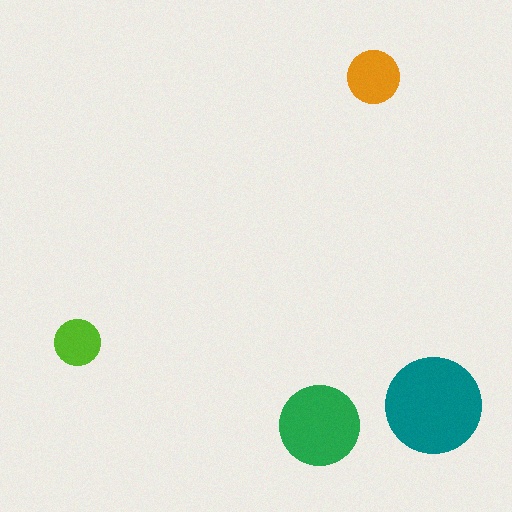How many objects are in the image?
There are 4 objects in the image.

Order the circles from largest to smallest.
the teal one, the green one, the orange one, the lime one.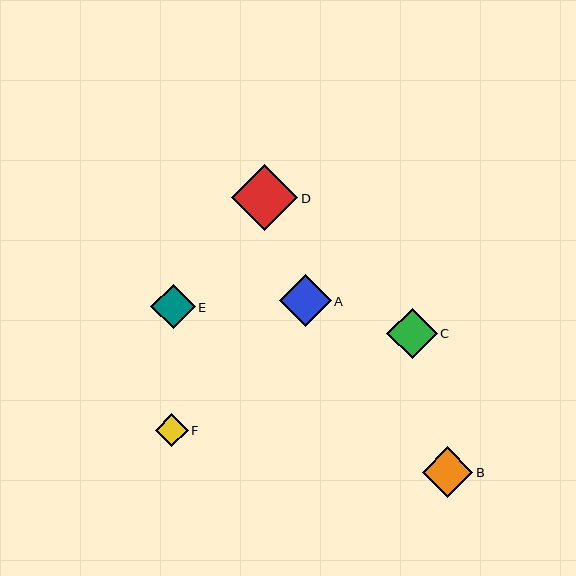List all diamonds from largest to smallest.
From largest to smallest: D, A, B, C, E, F.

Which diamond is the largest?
Diamond D is the largest with a size of approximately 66 pixels.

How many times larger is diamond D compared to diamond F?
Diamond D is approximately 2.0 times the size of diamond F.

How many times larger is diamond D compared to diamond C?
Diamond D is approximately 1.3 times the size of diamond C.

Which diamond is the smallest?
Diamond F is the smallest with a size of approximately 33 pixels.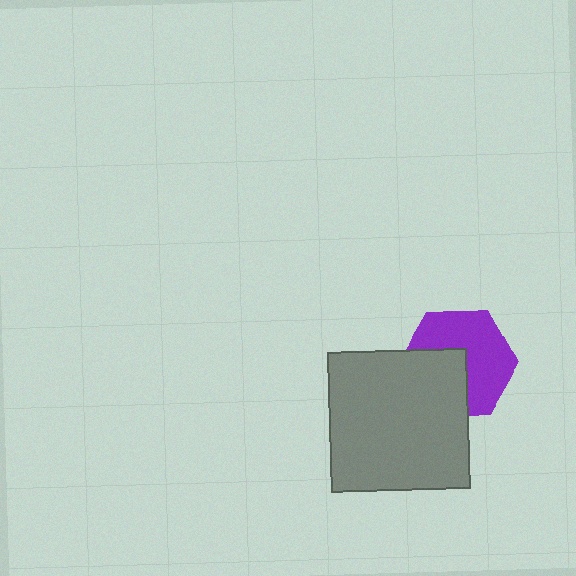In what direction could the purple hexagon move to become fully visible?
The purple hexagon could move toward the upper-right. That would shift it out from behind the gray square entirely.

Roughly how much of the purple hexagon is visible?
About half of it is visible (roughly 60%).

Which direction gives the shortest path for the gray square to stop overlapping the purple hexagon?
Moving toward the lower-left gives the shortest separation.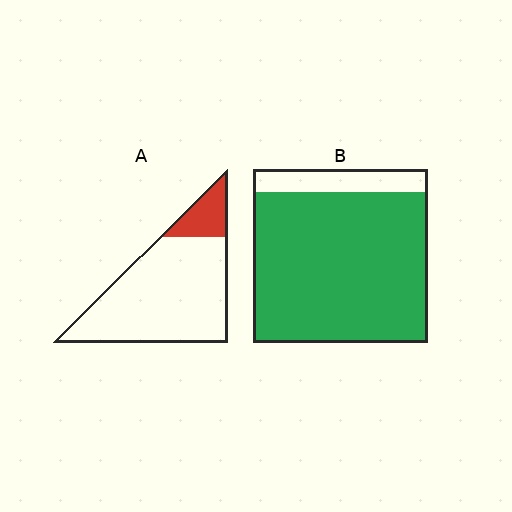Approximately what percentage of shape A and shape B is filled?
A is approximately 15% and B is approximately 85%.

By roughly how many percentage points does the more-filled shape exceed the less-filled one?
By roughly 70 percentage points (B over A).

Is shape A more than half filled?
No.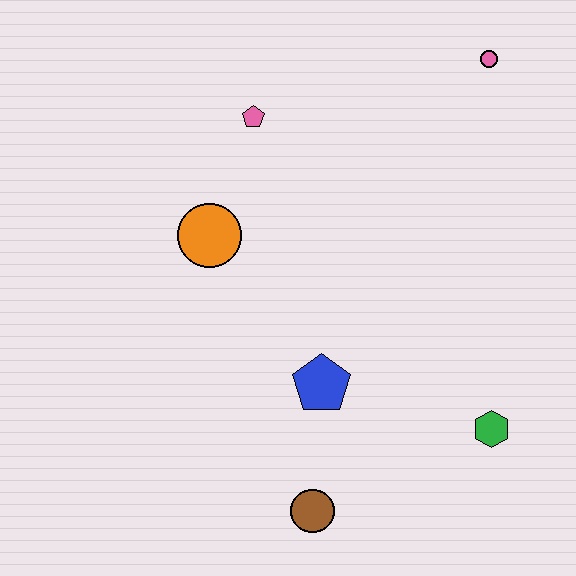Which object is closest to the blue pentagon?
The brown circle is closest to the blue pentagon.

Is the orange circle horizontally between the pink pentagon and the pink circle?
No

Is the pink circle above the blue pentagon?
Yes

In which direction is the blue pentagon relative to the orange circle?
The blue pentagon is below the orange circle.